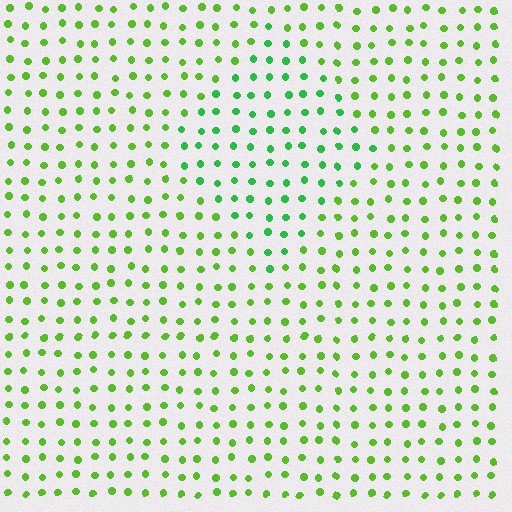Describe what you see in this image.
The image is filled with small lime elements in a uniform arrangement. A diamond-shaped region is visible where the elements are tinted to a slightly different hue, forming a subtle color boundary.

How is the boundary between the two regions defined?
The boundary is defined purely by a slight shift in hue (about 31 degrees). Spacing, size, and orientation are identical on both sides.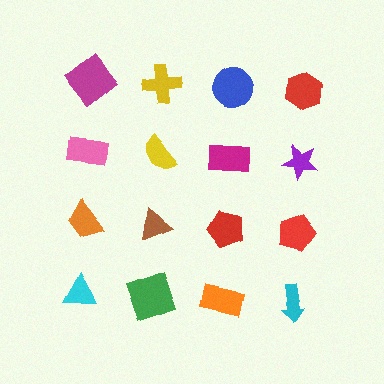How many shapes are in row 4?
4 shapes.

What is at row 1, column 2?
A yellow cross.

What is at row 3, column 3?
A red pentagon.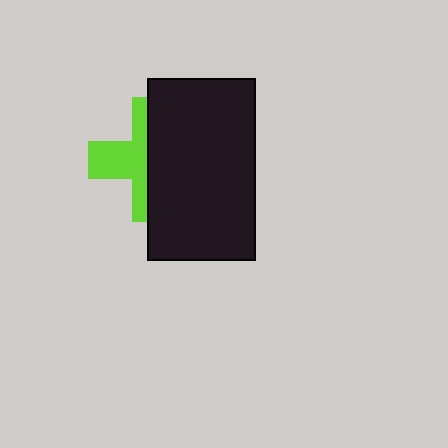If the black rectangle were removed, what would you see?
You would see the complete lime cross.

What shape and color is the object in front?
The object in front is a black rectangle.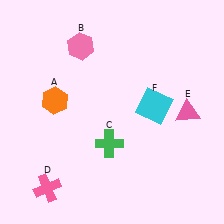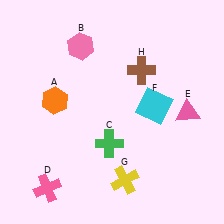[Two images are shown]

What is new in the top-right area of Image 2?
A brown cross (H) was added in the top-right area of Image 2.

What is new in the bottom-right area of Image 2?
A yellow cross (G) was added in the bottom-right area of Image 2.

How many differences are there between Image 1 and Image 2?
There are 2 differences between the two images.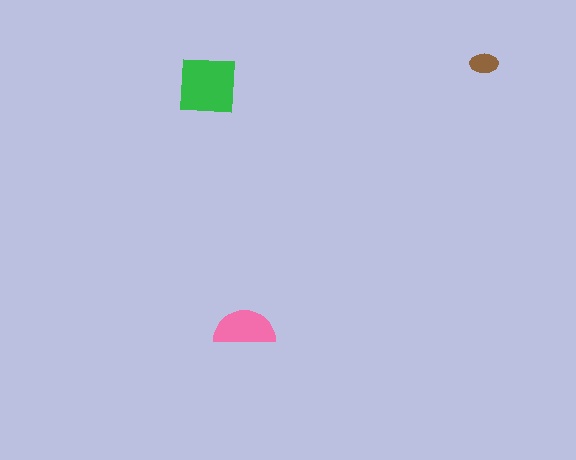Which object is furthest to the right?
The brown ellipse is rightmost.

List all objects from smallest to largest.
The brown ellipse, the pink semicircle, the green square.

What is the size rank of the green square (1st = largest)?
1st.